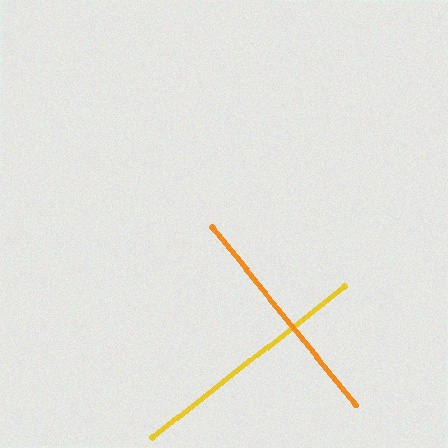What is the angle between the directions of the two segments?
Approximately 89 degrees.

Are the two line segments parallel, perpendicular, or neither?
Perpendicular — they meet at approximately 89°.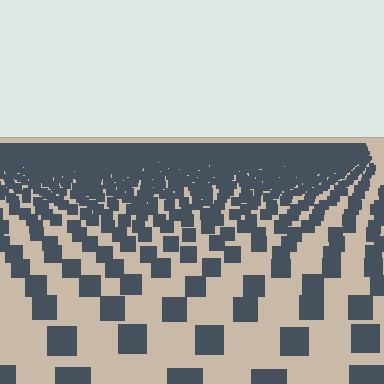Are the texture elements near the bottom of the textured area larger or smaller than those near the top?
Larger. Near the bottom, elements are closer to the viewer and appear at a bigger on-screen size.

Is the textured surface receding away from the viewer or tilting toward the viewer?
The surface is receding away from the viewer. Texture elements get smaller and denser toward the top.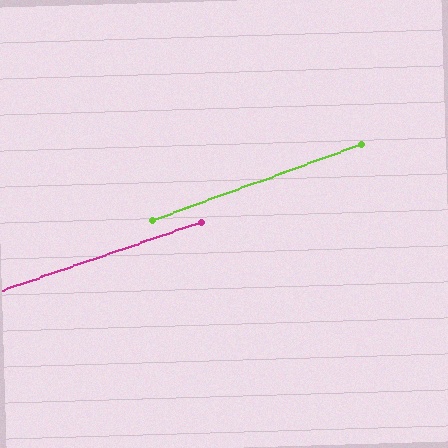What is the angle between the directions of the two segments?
Approximately 1 degree.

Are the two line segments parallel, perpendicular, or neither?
Parallel — their directions differ by only 1.0°.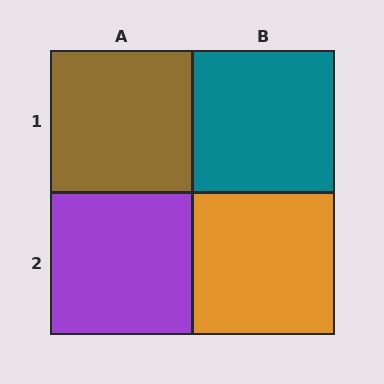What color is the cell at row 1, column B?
Teal.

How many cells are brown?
1 cell is brown.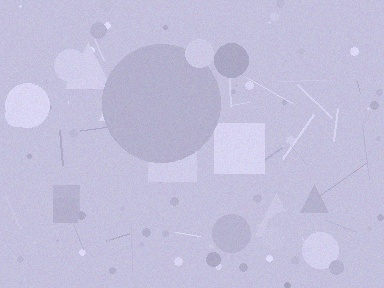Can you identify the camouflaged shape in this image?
The camouflaged shape is a circle.